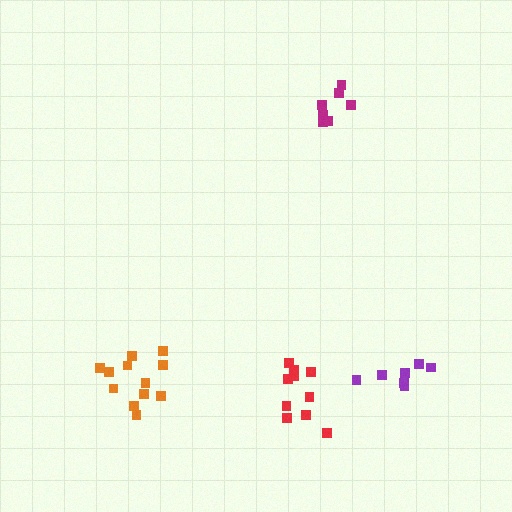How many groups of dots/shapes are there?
There are 4 groups.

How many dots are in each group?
Group 1: 12 dots, Group 2: 7 dots, Group 3: 7 dots, Group 4: 10 dots (36 total).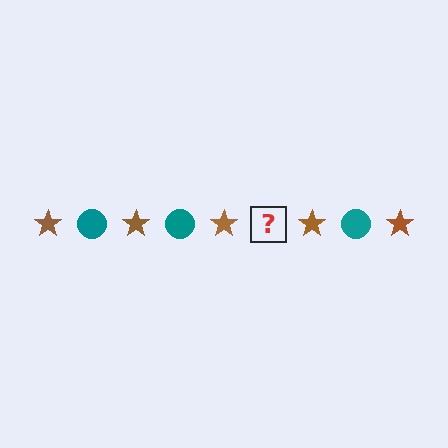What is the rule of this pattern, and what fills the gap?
The rule is that the pattern alternates between brown star and teal circle. The gap should be filled with a teal circle.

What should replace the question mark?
The question mark should be replaced with a teal circle.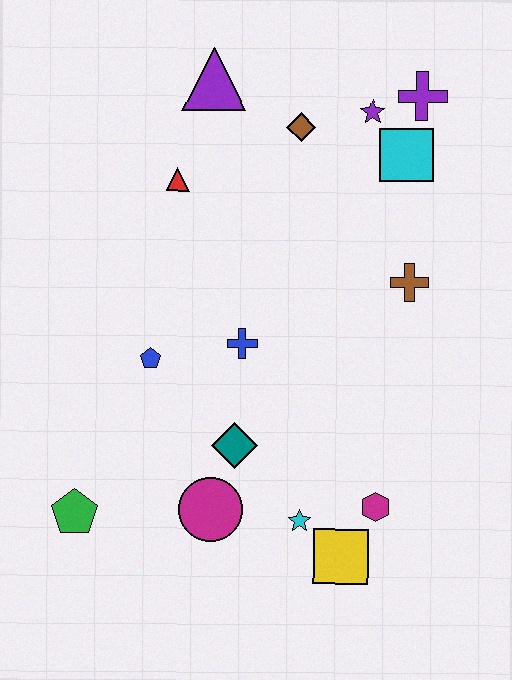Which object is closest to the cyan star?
The yellow square is closest to the cyan star.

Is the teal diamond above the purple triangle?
No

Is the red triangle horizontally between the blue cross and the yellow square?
No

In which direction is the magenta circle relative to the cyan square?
The magenta circle is below the cyan square.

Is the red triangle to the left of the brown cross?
Yes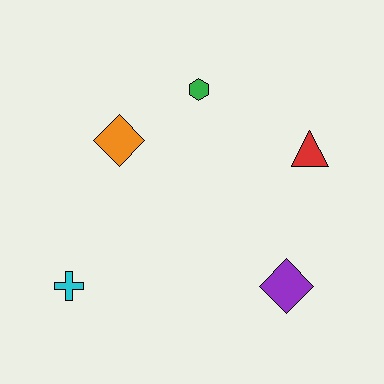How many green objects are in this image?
There is 1 green object.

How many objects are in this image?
There are 5 objects.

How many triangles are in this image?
There is 1 triangle.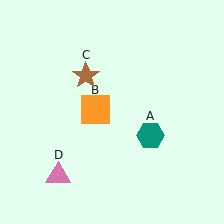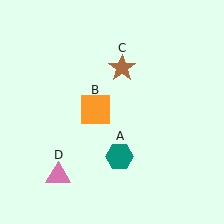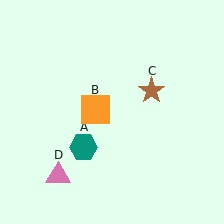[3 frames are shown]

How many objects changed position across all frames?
2 objects changed position: teal hexagon (object A), brown star (object C).